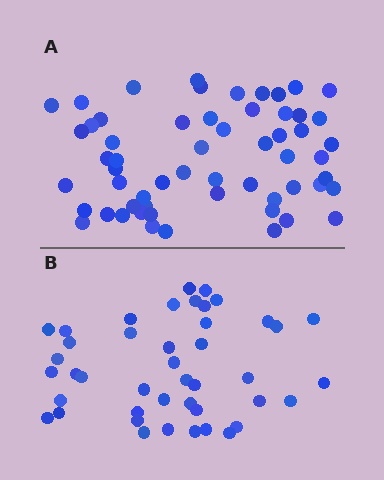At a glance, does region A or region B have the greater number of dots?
Region A (the top region) has more dots.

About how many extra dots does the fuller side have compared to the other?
Region A has approximately 15 more dots than region B.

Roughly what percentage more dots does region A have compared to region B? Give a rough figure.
About 35% more.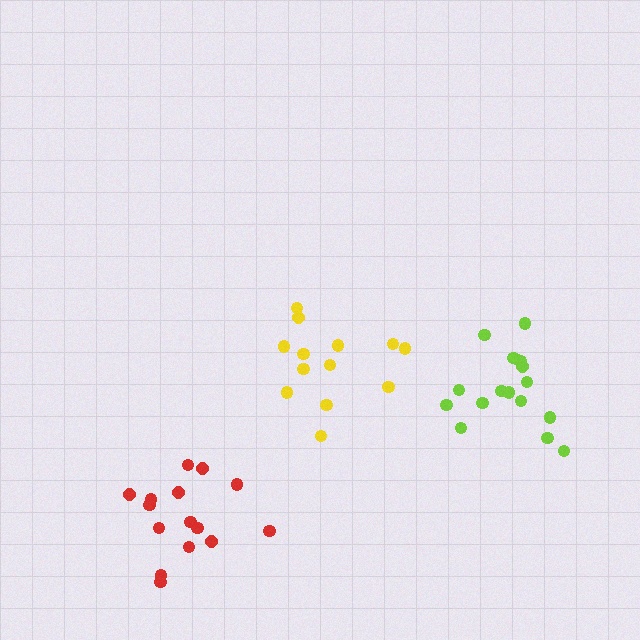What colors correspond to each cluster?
The clusters are colored: yellow, red, lime.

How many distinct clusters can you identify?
There are 3 distinct clusters.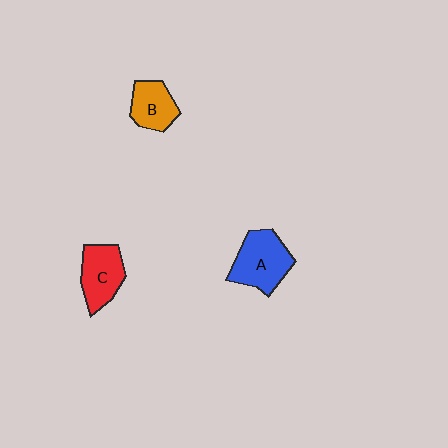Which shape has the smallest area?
Shape B (orange).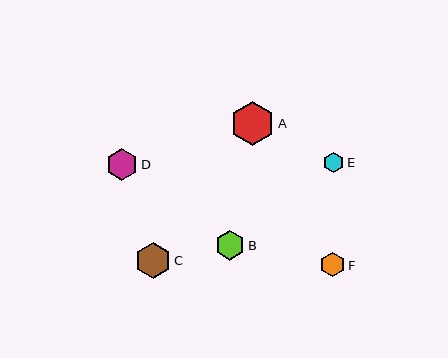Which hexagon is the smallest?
Hexagon E is the smallest with a size of approximately 20 pixels.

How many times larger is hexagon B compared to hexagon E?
Hexagon B is approximately 1.5 times the size of hexagon E.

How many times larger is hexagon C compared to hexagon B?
Hexagon C is approximately 1.2 times the size of hexagon B.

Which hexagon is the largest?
Hexagon A is the largest with a size of approximately 44 pixels.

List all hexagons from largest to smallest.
From largest to smallest: A, C, D, B, F, E.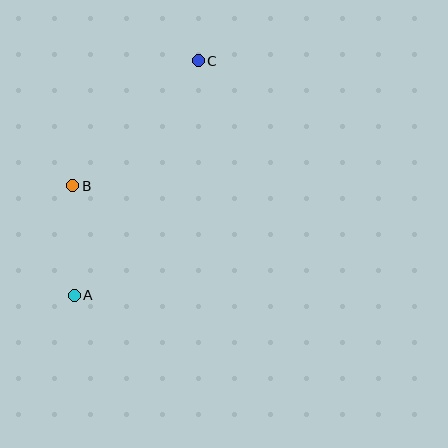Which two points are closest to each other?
Points A and B are closest to each other.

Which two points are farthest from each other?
Points A and C are farthest from each other.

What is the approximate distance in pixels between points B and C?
The distance between B and C is approximately 177 pixels.